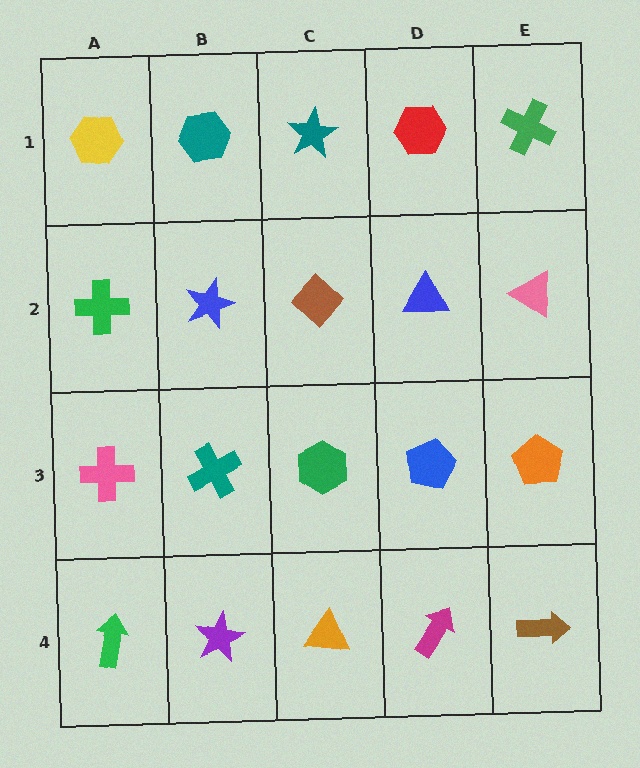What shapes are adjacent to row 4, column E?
An orange pentagon (row 3, column E), a magenta arrow (row 4, column D).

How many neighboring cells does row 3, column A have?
3.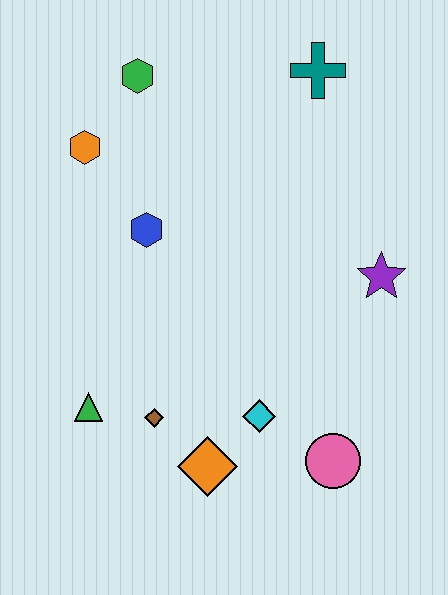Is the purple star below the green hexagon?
Yes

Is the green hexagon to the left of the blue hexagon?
Yes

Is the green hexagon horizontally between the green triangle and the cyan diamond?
Yes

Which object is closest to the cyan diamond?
The orange diamond is closest to the cyan diamond.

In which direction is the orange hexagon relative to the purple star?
The orange hexagon is to the left of the purple star.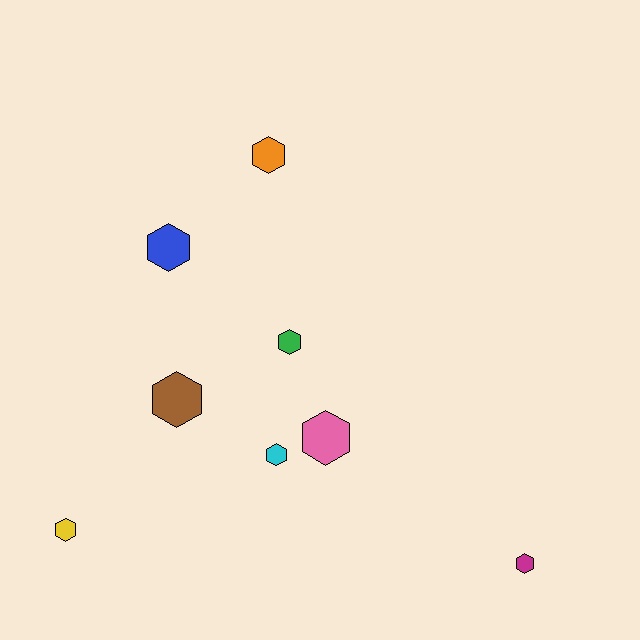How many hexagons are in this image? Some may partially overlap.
There are 8 hexagons.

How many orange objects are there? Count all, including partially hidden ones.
There is 1 orange object.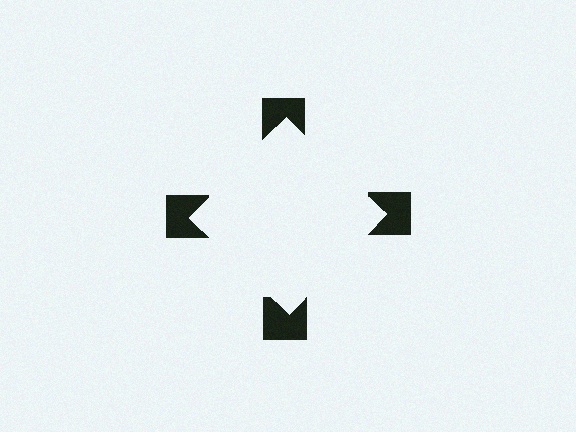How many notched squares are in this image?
There are 4 — one at each vertex of the illusory square.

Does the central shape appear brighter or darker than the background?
It typically appears slightly brighter than the background, even though no actual brightness change is drawn.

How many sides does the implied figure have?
4 sides.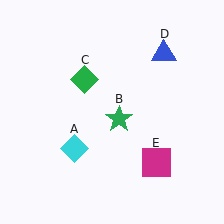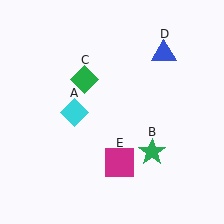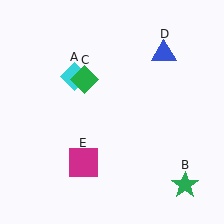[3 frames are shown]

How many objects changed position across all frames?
3 objects changed position: cyan diamond (object A), green star (object B), magenta square (object E).